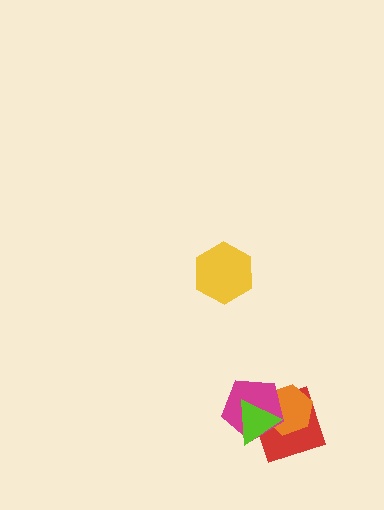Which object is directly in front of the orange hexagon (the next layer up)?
The magenta pentagon is directly in front of the orange hexagon.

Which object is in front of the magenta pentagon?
The lime triangle is in front of the magenta pentagon.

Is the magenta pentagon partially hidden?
Yes, it is partially covered by another shape.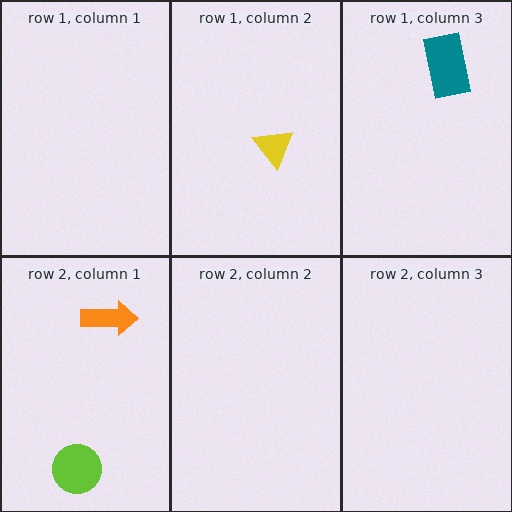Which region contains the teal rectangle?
The row 1, column 3 region.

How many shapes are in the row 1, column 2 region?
1.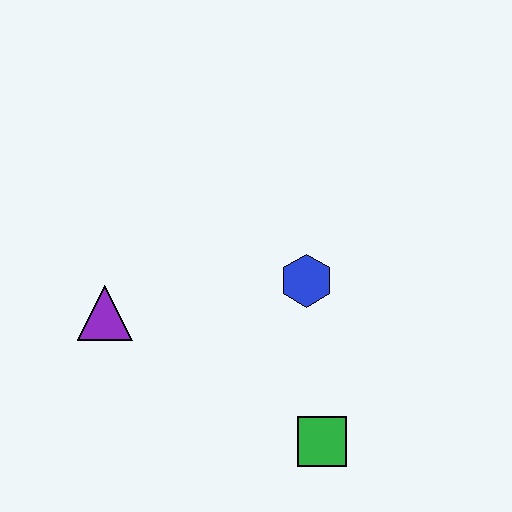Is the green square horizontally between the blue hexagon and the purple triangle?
No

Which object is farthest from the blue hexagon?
The purple triangle is farthest from the blue hexagon.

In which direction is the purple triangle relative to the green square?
The purple triangle is to the left of the green square.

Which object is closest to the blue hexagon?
The green square is closest to the blue hexagon.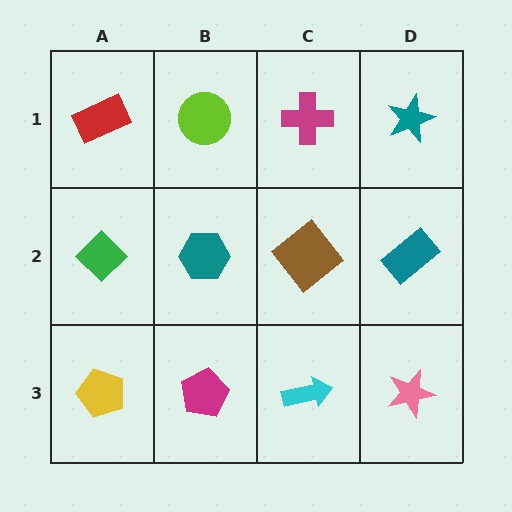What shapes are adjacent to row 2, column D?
A teal star (row 1, column D), a pink star (row 3, column D), a brown diamond (row 2, column C).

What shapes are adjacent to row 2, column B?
A lime circle (row 1, column B), a magenta pentagon (row 3, column B), a green diamond (row 2, column A), a brown diamond (row 2, column C).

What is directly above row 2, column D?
A teal star.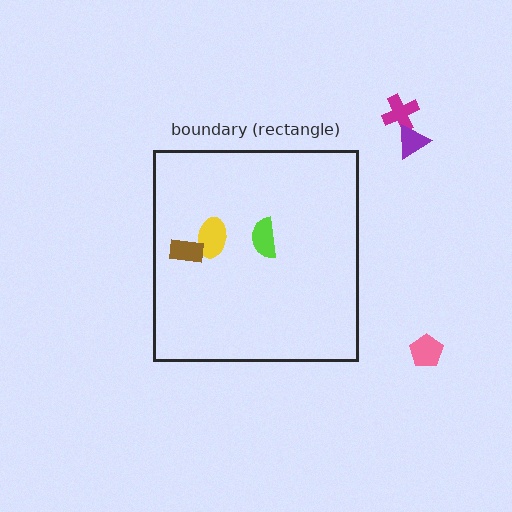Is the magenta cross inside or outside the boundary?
Outside.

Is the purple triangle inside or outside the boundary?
Outside.